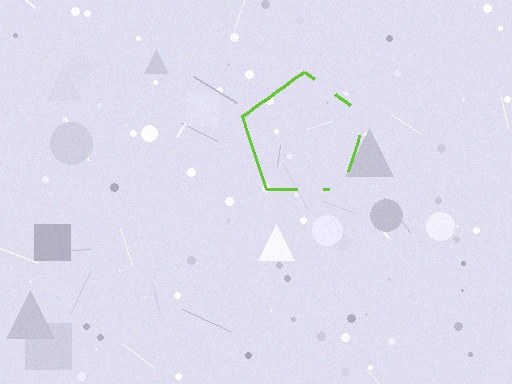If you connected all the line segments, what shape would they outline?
They would outline a pentagon.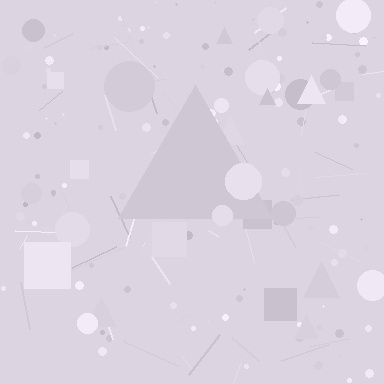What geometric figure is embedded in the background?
A triangle is embedded in the background.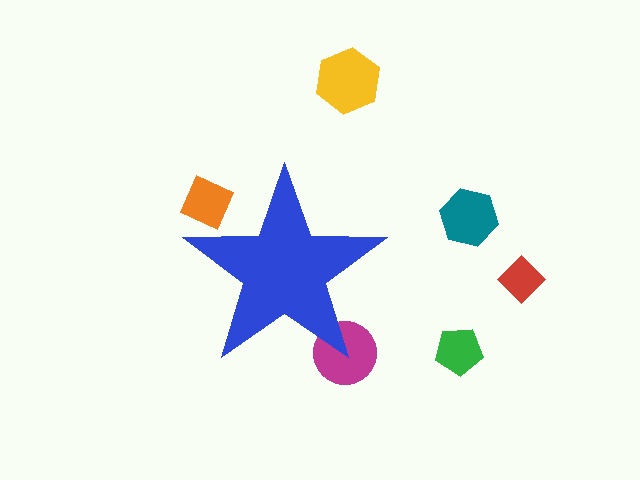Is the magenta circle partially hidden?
Yes, the magenta circle is partially hidden behind the blue star.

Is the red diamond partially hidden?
No, the red diamond is fully visible.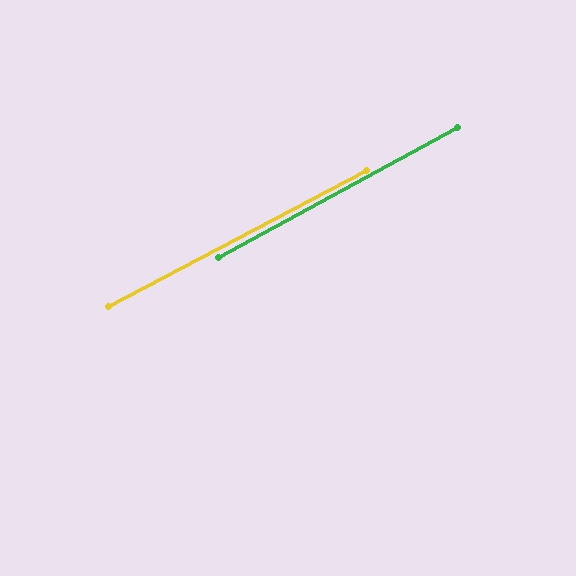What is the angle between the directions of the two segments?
Approximately 1 degree.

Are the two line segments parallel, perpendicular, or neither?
Parallel — their directions differ by only 0.7°.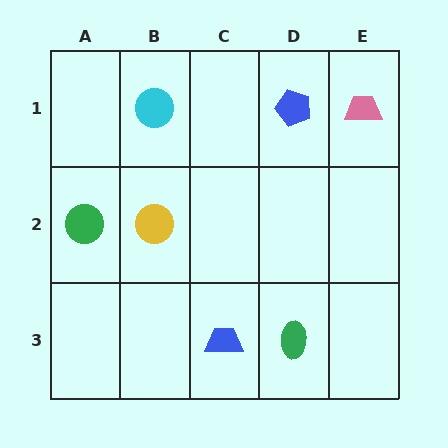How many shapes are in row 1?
3 shapes.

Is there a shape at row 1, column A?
No, that cell is empty.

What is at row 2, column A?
A green circle.